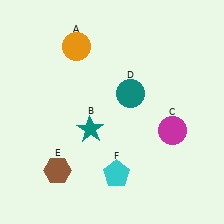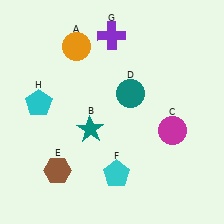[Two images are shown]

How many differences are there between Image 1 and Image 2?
There are 2 differences between the two images.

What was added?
A purple cross (G), a cyan pentagon (H) were added in Image 2.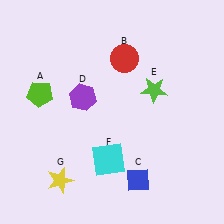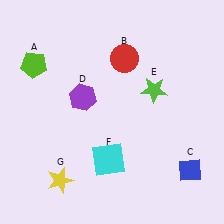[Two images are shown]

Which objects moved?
The objects that moved are: the lime pentagon (A), the blue diamond (C).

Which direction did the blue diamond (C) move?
The blue diamond (C) moved right.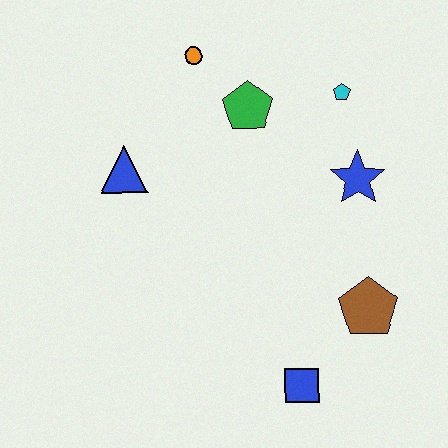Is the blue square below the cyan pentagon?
Yes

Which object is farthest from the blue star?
The blue triangle is farthest from the blue star.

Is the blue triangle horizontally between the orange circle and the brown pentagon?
No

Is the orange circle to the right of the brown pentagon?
No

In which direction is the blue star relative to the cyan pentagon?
The blue star is below the cyan pentagon.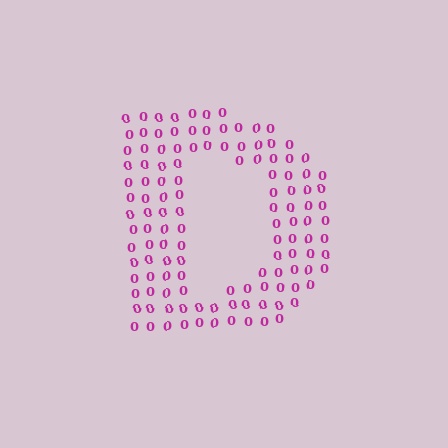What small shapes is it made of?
It is made of small digit 0's.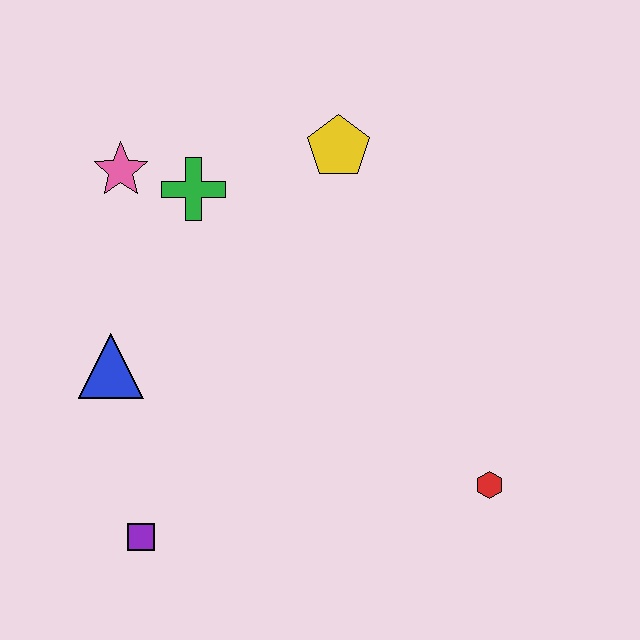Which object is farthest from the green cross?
The red hexagon is farthest from the green cross.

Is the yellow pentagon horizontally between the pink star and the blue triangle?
No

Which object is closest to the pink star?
The green cross is closest to the pink star.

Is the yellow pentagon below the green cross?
No